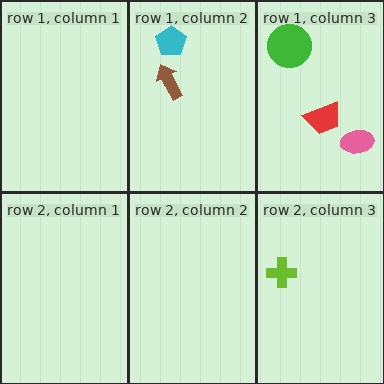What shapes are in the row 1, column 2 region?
The brown arrow, the cyan pentagon.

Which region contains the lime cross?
The row 2, column 3 region.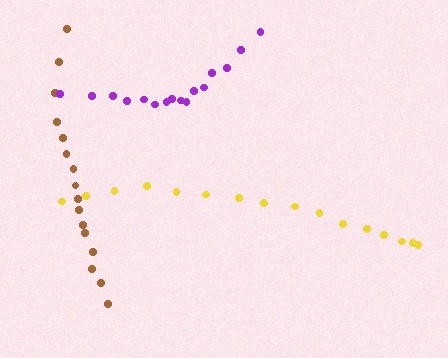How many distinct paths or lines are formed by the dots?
There are 3 distinct paths.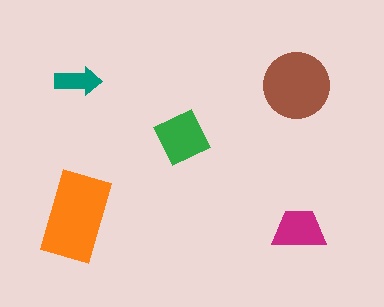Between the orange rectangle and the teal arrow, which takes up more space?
The orange rectangle.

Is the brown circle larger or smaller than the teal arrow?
Larger.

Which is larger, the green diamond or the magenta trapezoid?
The green diamond.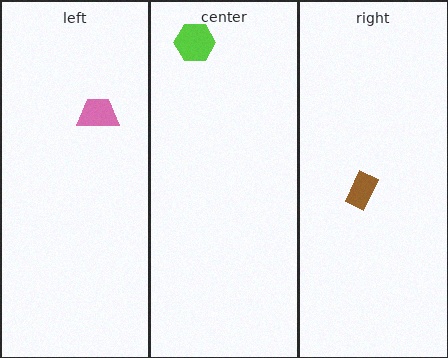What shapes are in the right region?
The brown rectangle.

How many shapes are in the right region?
1.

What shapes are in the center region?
The lime hexagon.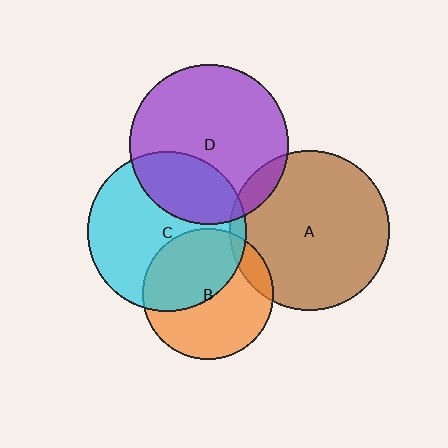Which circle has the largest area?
Circle A (brown).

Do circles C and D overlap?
Yes.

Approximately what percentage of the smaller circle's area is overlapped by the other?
Approximately 30%.